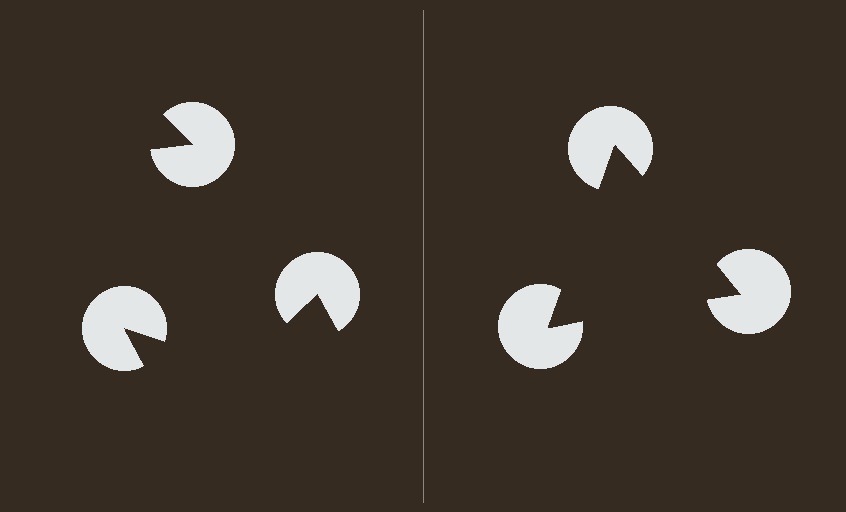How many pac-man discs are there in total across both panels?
6 — 3 on each side.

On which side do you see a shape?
An illusory triangle appears on the right side. On the left side the wedge cuts are rotated, so no coherent shape forms.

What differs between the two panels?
The pac-man discs are positioned identically on both sides; only the wedge orientations differ. On the right they align to a triangle; on the left they are misaligned.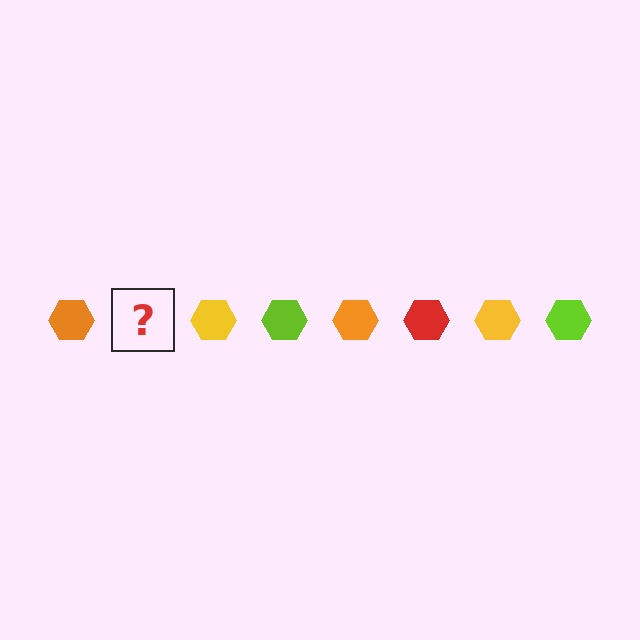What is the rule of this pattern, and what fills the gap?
The rule is that the pattern cycles through orange, red, yellow, lime hexagons. The gap should be filled with a red hexagon.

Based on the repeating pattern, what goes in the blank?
The blank should be a red hexagon.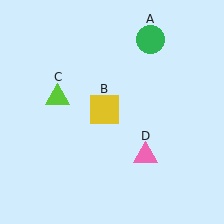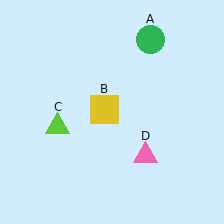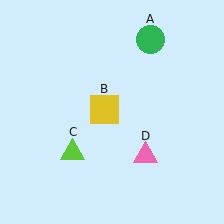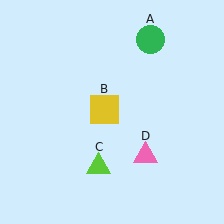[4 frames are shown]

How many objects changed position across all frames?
1 object changed position: lime triangle (object C).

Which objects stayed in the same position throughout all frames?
Green circle (object A) and yellow square (object B) and pink triangle (object D) remained stationary.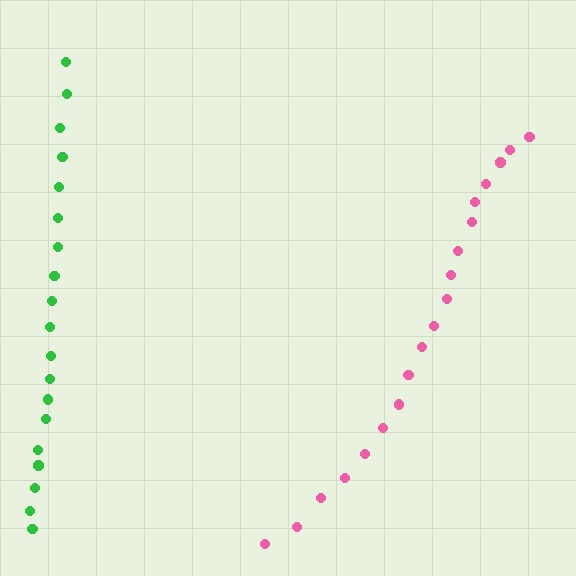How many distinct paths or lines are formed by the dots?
There are 2 distinct paths.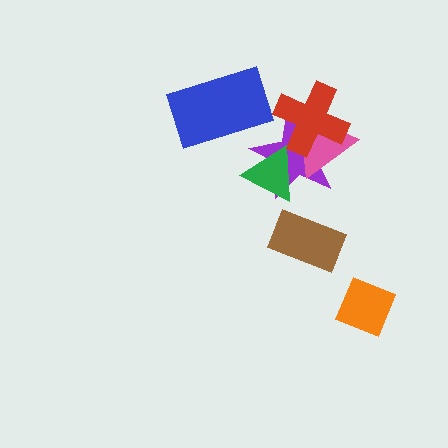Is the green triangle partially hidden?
No, no other shape covers it.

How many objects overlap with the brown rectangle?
0 objects overlap with the brown rectangle.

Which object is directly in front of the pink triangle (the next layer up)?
The green triangle is directly in front of the pink triangle.